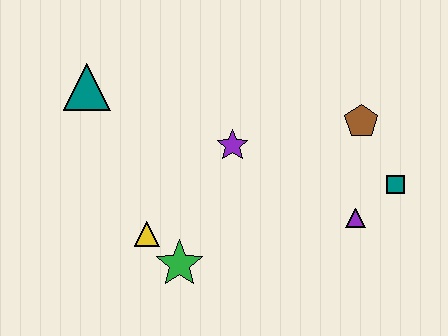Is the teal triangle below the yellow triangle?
No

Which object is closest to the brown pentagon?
The teal square is closest to the brown pentagon.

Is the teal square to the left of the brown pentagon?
No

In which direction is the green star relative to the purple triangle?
The green star is to the left of the purple triangle.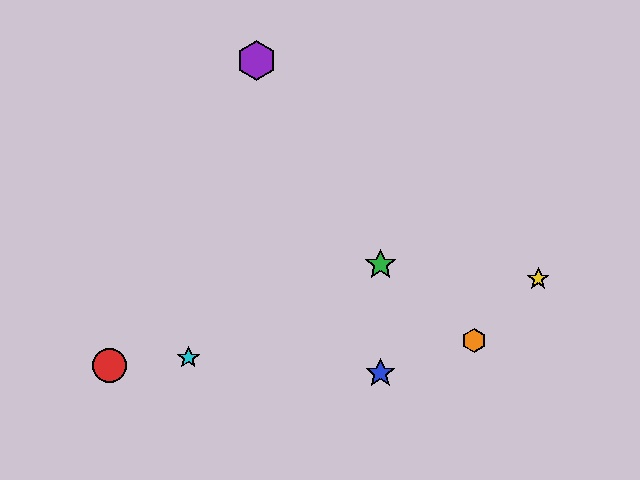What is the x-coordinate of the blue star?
The blue star is at x≈380.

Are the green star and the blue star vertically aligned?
Yes, both are at x≈380.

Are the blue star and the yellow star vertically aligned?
No, the blue star is at x≈380 and the yellow star is at x≈538.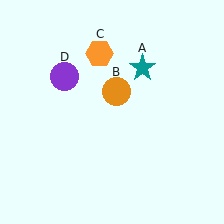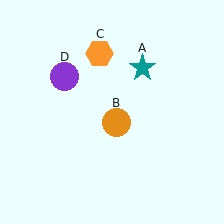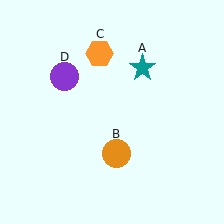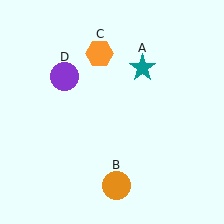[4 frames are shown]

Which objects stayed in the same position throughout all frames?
Teal star (object A) and orange hexagon (object C) and purple circle (object D) remained stationary.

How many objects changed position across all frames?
1 object changed position: orange circle (object B).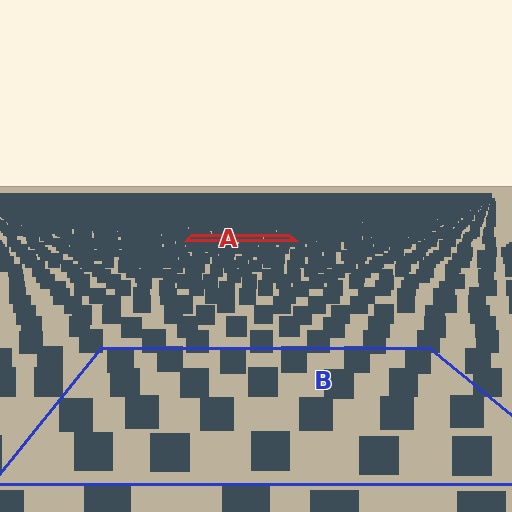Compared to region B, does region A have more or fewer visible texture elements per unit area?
Region A has more texture elements per unit area — they are packed more densely because it is farther away.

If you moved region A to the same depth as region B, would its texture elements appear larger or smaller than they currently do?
They would appear larger. At a closer depth, the same texture elements are projected at a bigger on-screen size.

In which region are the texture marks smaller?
The texture marks are smaller in region A, because it is farther away.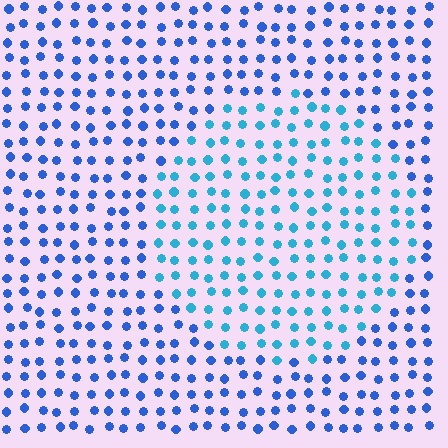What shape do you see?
I see a circle.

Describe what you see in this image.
The image is filled with small blue elements in a uniform arrangement. A circle-shaped region is visible where the elements are tinted to a slightly different hue, forming a subtle color boundary.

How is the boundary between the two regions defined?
The boundary is defined purely by a slight shift in hue (about 29 degrees). Spacing, size, and orientation are identical on both sides.